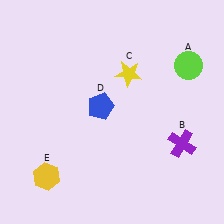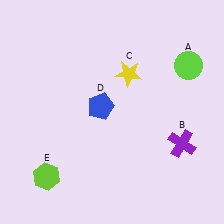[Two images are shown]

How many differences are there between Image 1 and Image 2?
There is 1 difference between the two images.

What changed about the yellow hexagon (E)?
In Image 1, E is yellow. In Image 2, it changed to lime.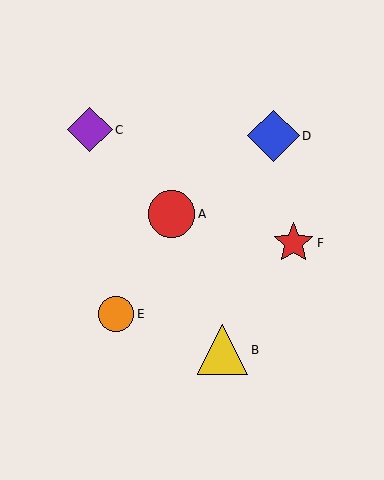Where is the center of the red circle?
The center of the red circle is at (172, 214).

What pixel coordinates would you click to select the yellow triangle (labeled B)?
Click at (223, 350) to select the yellow triangle B.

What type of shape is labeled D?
Shape D is a blue diamond.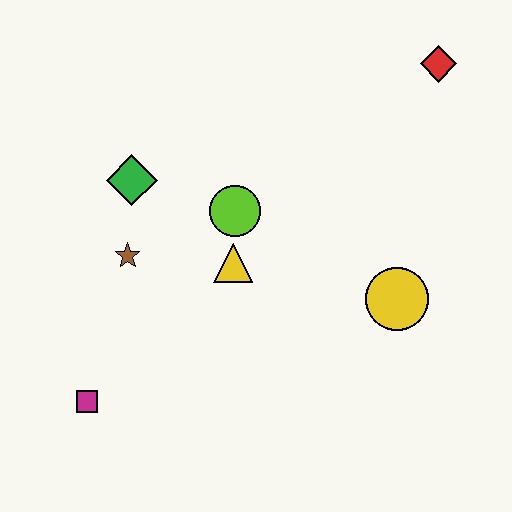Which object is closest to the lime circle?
The yellow triangle is closest to the lime circle.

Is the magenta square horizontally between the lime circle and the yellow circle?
No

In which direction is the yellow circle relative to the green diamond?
The yellow circle is to the right of the green diamond.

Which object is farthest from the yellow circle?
The magenta square is farthest from the yellow circle.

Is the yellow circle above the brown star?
No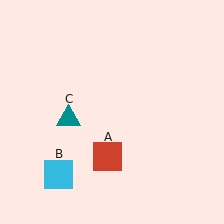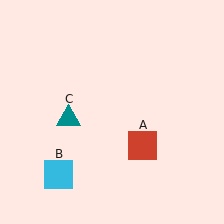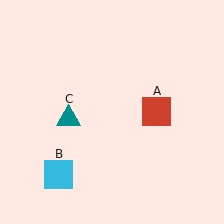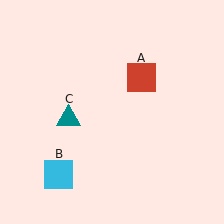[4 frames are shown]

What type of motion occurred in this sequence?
The red square (object A) rotated counterclockwise around the center of the scene.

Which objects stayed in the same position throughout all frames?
Cyan square (object B) and teal triangle (object C) remained stationary.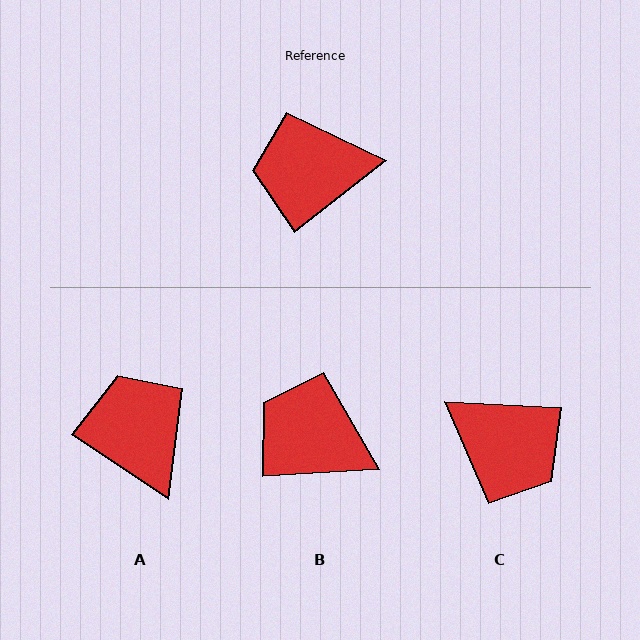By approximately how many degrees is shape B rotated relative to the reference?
Approximately 34 degrees clockwise.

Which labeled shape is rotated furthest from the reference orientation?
C, about 139 degrees away.